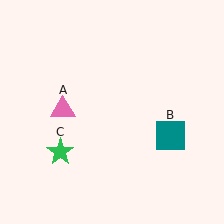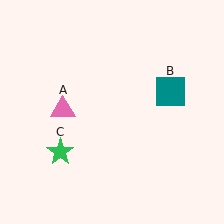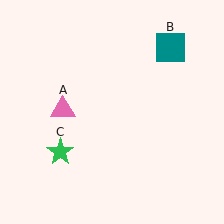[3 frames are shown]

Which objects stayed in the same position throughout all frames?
Pink triangle (object A) and green star (object C) remained stationary.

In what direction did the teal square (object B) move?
The teal square (object B) moved up.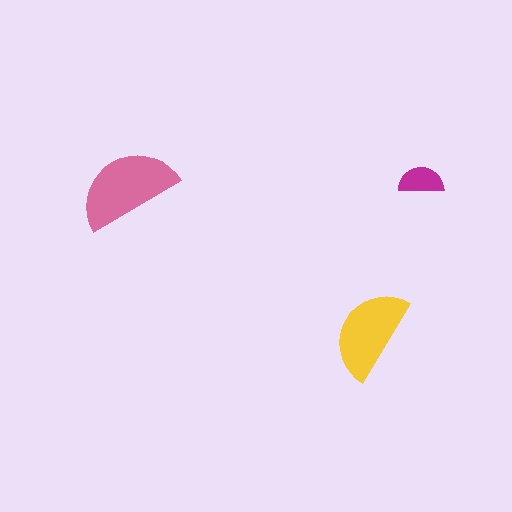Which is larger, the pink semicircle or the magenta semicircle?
The pink one.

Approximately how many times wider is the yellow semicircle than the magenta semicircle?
About 2 times wider.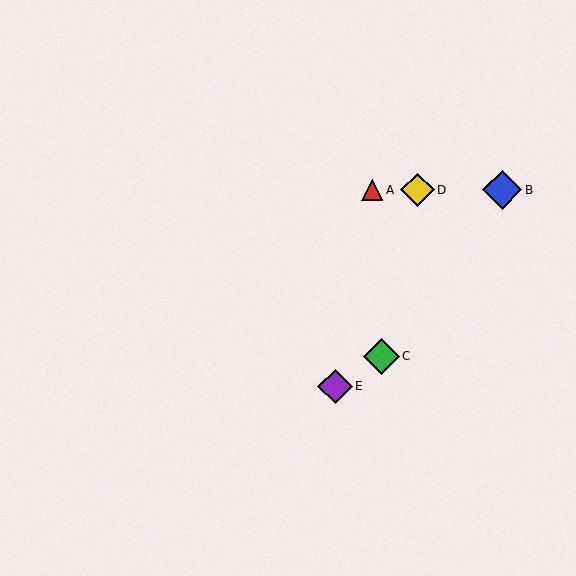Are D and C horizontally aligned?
No, D is at y≈190 and C is at y≈356.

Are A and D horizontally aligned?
Yes, both are at y≈190.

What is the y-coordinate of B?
Object B is at y≈190.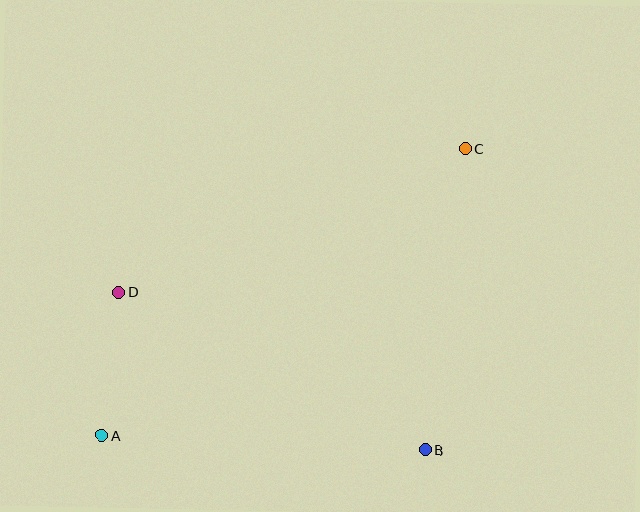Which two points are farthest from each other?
Points A and C are farthest from each other.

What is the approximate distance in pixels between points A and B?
The distance between A and B is approximately 323 pixels.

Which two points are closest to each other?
Points A and D are closest to each other.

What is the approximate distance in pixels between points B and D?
The distance between B and D is approximately 345 pixels.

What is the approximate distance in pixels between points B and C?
The distance between B and C is approximately 304 pixels.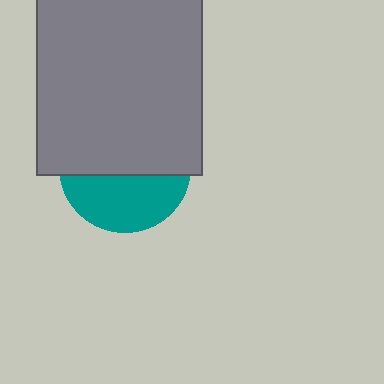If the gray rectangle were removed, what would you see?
You would see the complete teal circle.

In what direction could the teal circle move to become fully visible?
The teal circle could move down. That would shift it out from behind the gray rectangle entirely.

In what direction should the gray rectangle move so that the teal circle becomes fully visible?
The gray rectangle should move up. That is the shortest direction to clear the overlap and leave the teal circle fully visible.